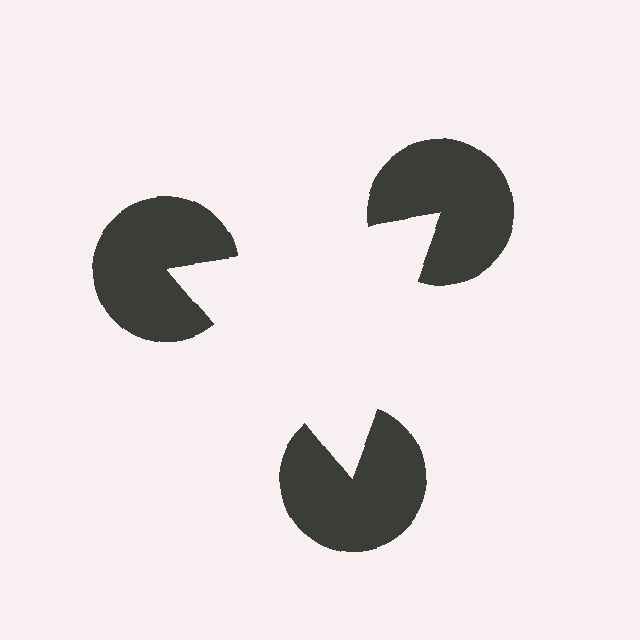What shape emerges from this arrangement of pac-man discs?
An illusory triangle — its edges are inferred from the aligned wedge cuts in the pac-man discs, not physically drawn.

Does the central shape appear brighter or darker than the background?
It typically appears slightly brighter than the background, even though no actual brightness change is drawn.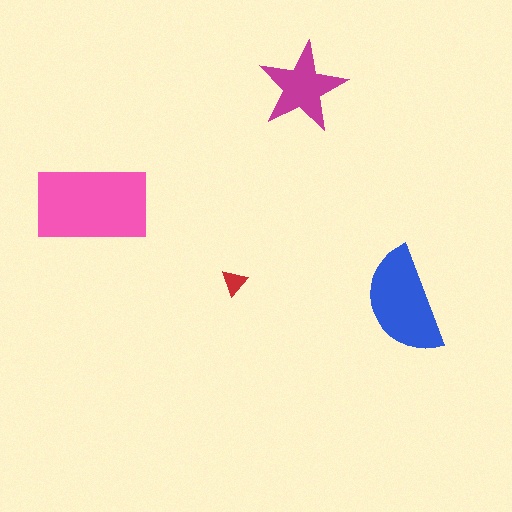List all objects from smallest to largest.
The red triangle, the magenta star, the blue semicircle, the pink rectangle.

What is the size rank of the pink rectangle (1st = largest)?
1st.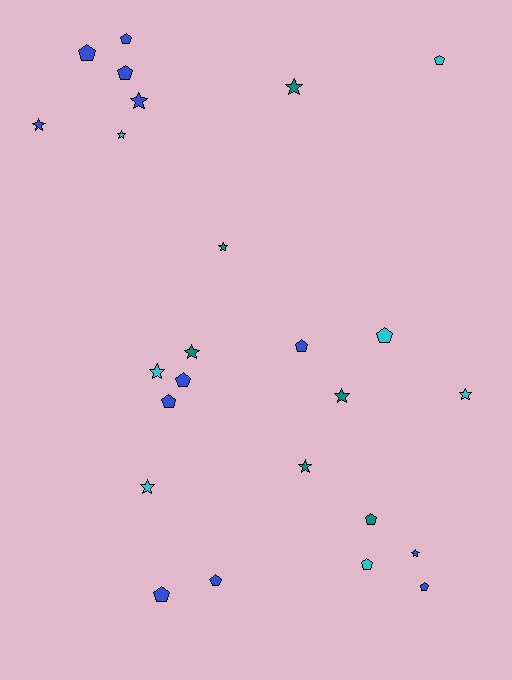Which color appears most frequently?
Blue, with 12 objects.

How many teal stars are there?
There are 5 teal stars.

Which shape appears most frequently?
Pentagon, with 13 objects.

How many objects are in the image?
There are 25 objects.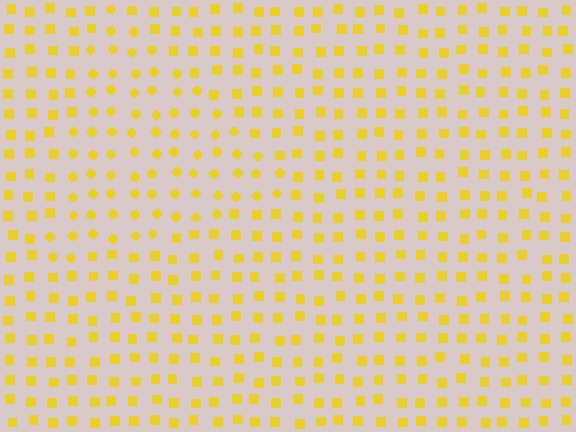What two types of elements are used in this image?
The image uses circles inside the triangle region and squares outside it.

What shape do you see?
I see a triangle.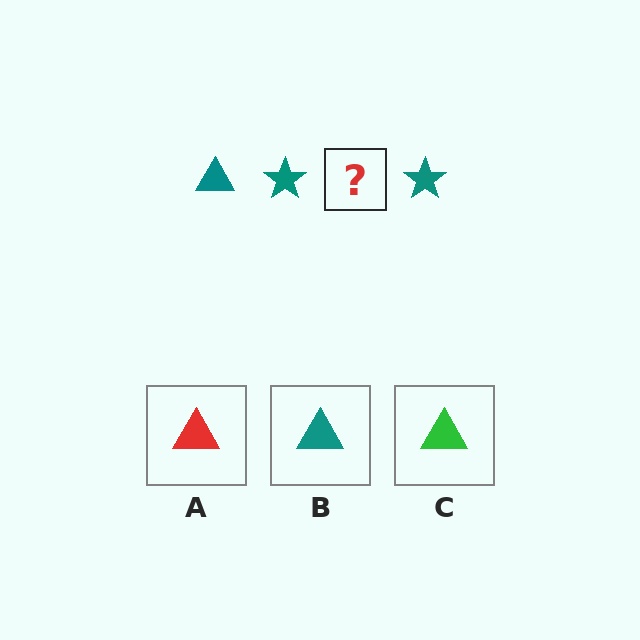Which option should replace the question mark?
Option B.